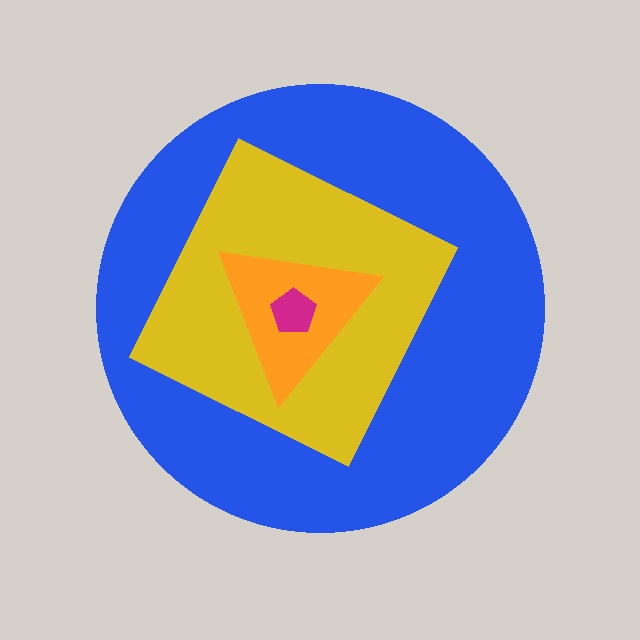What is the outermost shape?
The blue circle.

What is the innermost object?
The magenta pentagon.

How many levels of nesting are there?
4.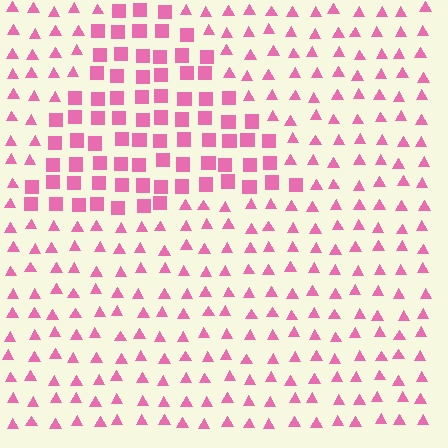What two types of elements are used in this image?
The image uses squares inside the triangle region and triangles outside it.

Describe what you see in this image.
The image is filled with small pink elements arranged in a uniform grid. A triangle-shaped region contains squares, while the surrounding area contains triangles. The boundary is defined purely by the change in element shape.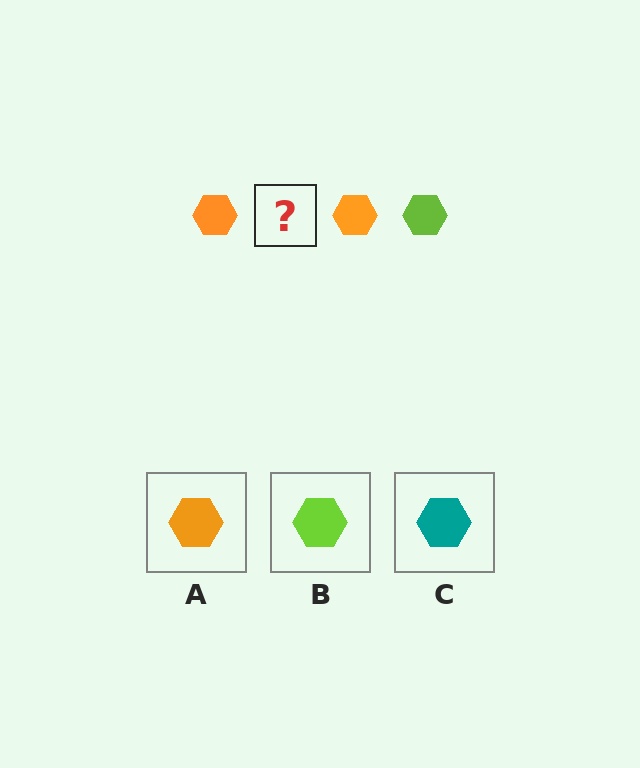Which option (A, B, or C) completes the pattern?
B.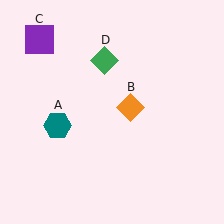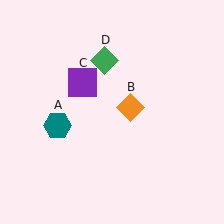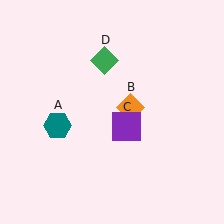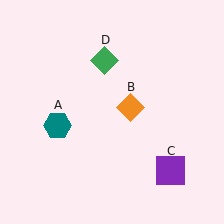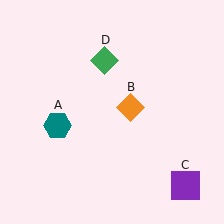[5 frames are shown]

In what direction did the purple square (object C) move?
The purple square (object C) moved down and to the right.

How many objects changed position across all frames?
1 object changed position: purple square (object C).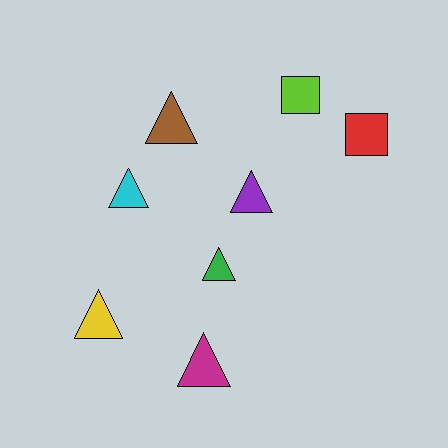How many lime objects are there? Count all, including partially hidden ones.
There is 1 lime object.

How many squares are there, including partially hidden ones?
There are 2 squares.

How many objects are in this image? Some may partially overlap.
There are 8 objects.